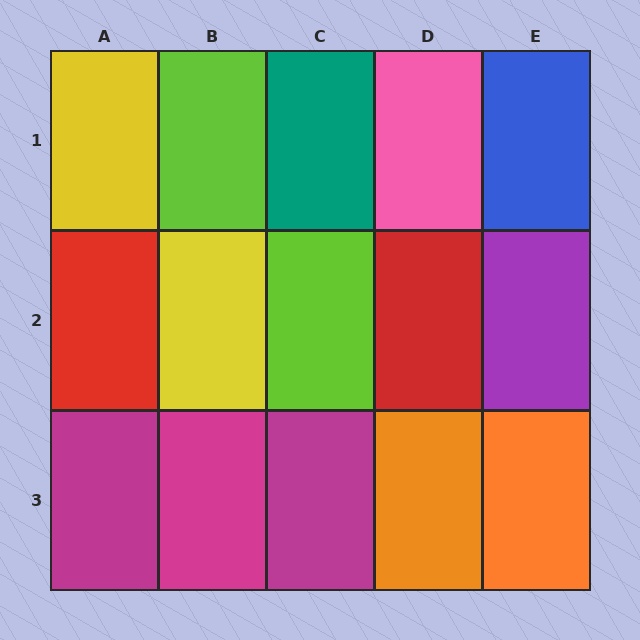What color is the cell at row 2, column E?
Purple.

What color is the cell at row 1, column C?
Teal.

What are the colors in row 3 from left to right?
Magenta, magenta, magenta, orange, orange.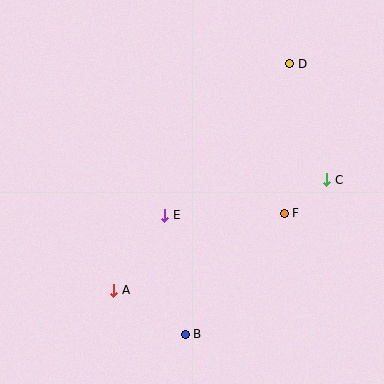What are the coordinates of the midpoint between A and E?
The midpoint between A and E is at (139, 253).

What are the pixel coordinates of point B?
Point B is at (185, 334).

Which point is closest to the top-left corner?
Point E is closest to the top-left corner.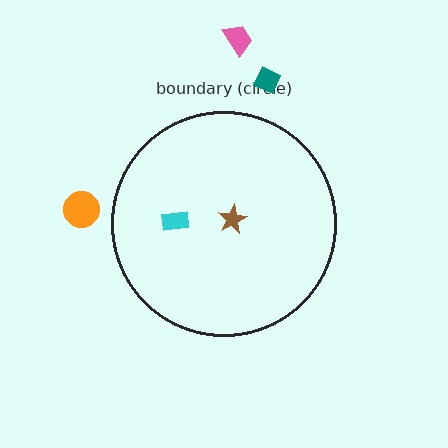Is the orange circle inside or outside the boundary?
Outside.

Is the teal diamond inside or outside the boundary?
Outside.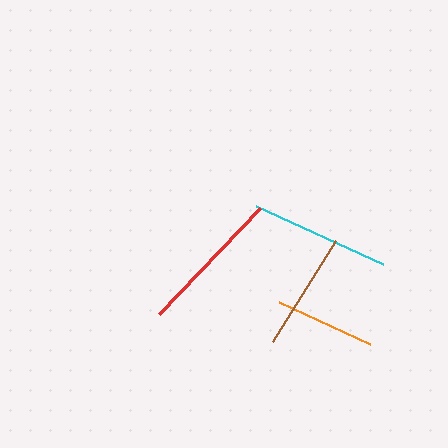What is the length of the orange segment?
The orange segment is approximately 100 pixels long.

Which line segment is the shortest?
The orange line is the shortest at approximately 100 pixels.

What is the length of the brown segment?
The brown segment is approximately 119 pixels long.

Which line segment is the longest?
The red line is the longest at approximately 146 pixels.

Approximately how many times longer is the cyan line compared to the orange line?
The cyan line is approximately 1.4 times the length of the orange line.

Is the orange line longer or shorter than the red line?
The red line is longer than the orange line.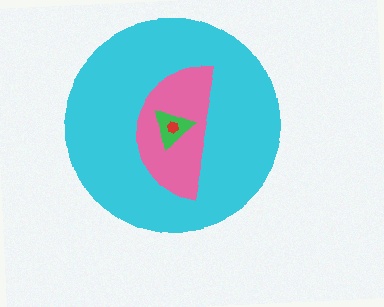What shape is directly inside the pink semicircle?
The green triangle.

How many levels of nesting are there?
4.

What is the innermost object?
The red hexagon.